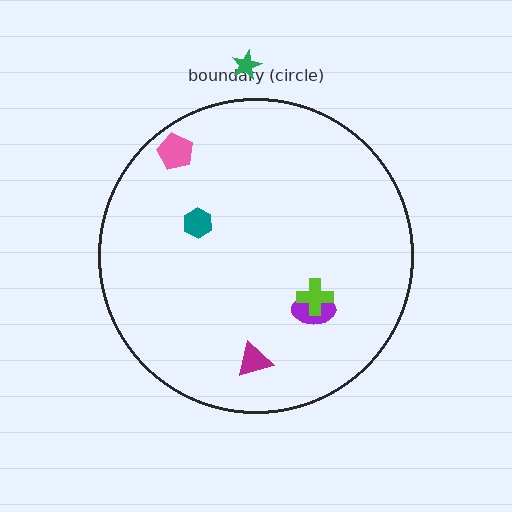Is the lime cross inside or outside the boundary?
Inside.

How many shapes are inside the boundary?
5 inside, 1 outside.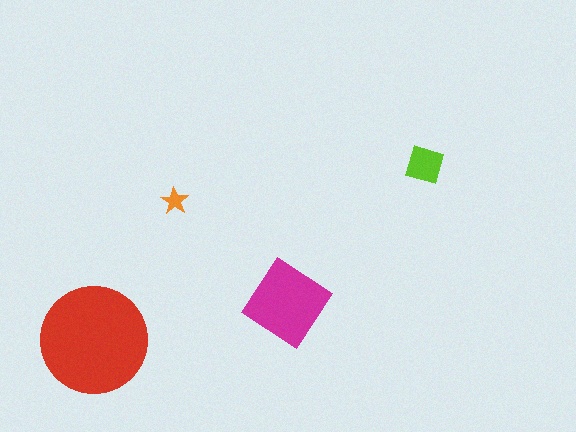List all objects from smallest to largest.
The orange star, the lime diamond, the magenta diamond, the red circle.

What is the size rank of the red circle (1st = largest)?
1st.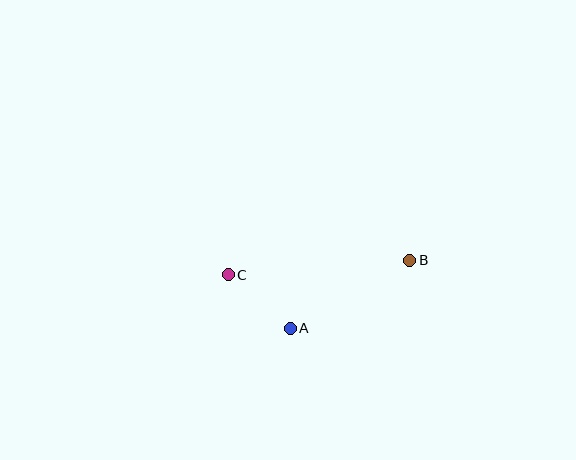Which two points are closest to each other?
Points A and C are closest to each other.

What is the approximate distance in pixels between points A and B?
The distance between A and B is approximately 138 pixels.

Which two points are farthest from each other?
Points B and C are farthest from each other.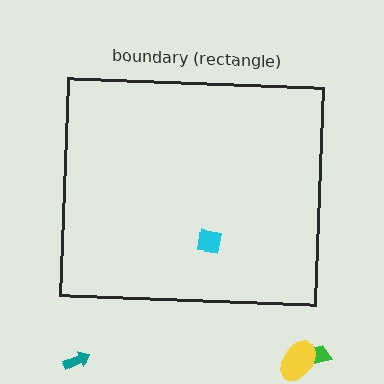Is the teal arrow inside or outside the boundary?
Outside.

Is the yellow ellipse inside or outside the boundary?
Outside.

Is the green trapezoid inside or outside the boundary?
Outside.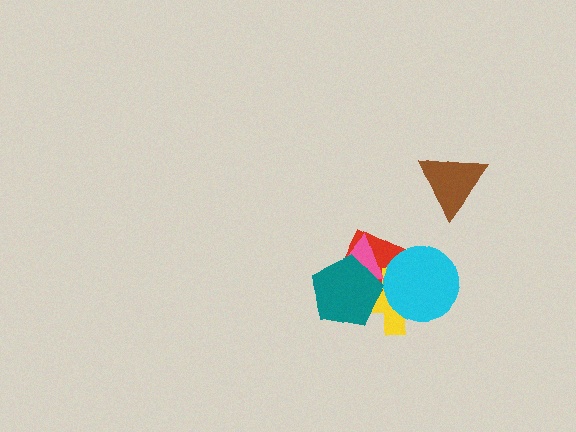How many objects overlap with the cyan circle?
2 objects overlap with the cyan circle.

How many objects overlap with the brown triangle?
0 objects overlap with the brown triangle.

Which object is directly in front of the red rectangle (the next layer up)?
The yellow cross is directly in front of the red rectangle.